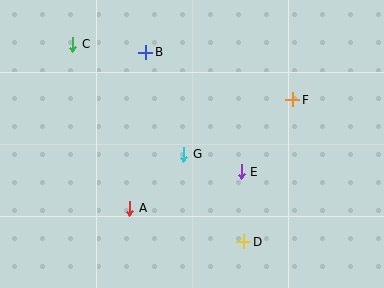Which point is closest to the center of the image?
Point G at (184, 154) is closest to the center.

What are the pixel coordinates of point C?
Point C is at (73, 44).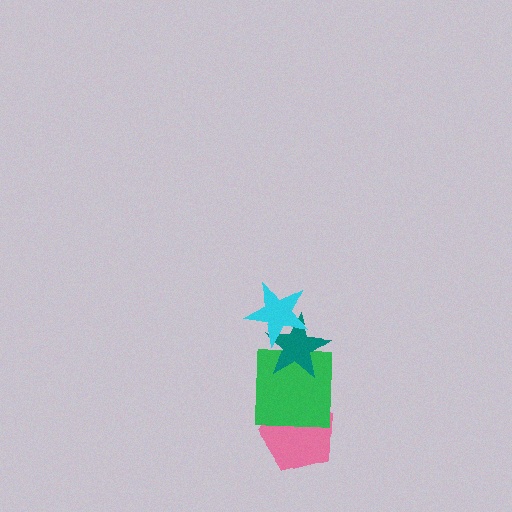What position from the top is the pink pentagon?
The pink pentagon is 4th from the top.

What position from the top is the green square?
The green square is 3rd from the top.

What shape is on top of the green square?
The teal star is on top of the green square.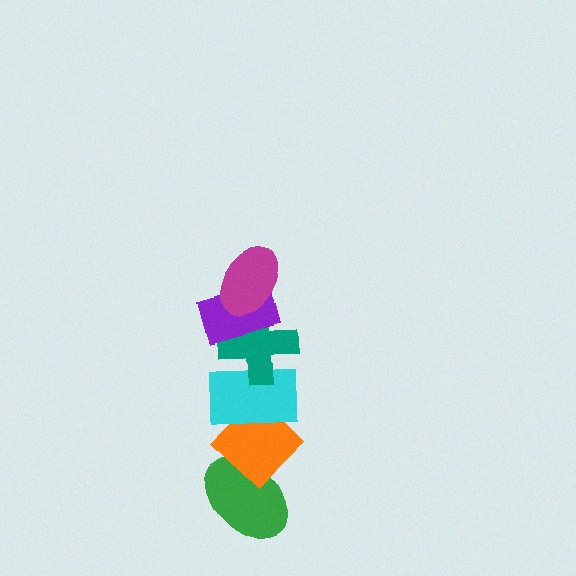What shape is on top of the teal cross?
The purple rectangle is on top of the teal cross.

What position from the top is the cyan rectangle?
The cyan rectangle is 4th from the top.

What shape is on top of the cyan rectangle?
The teal cross is on top of the cyan rectangle.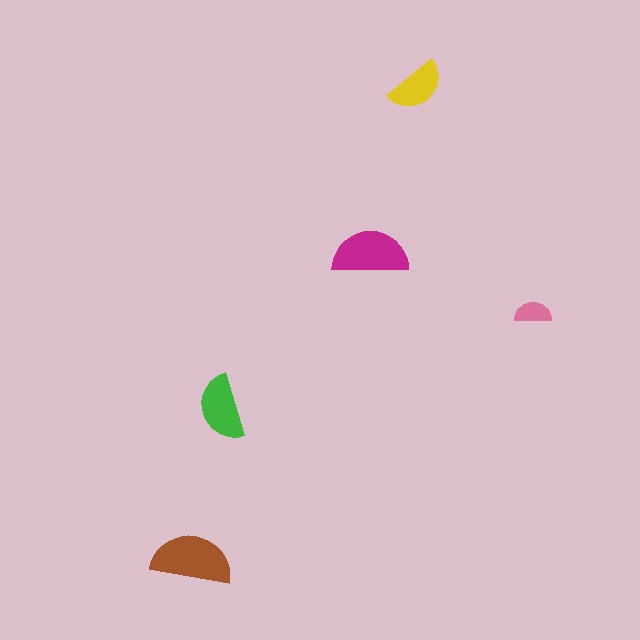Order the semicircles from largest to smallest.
the brown one, the magenta one, the green one, the yellow one, the pink one.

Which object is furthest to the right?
The pink semicircle is rightmost.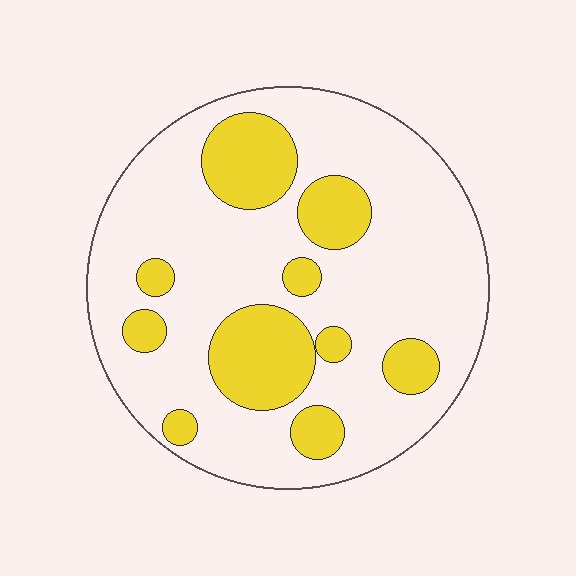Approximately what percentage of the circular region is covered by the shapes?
Approximately 25%.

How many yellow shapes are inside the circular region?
10.